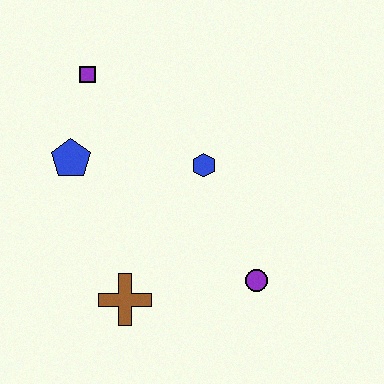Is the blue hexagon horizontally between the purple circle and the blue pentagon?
Yes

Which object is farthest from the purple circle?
The purple square is farthest from the purple circle.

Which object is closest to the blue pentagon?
The purple square is closest to the blue pentagon.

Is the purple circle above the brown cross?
Yes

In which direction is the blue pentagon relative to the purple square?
The blue pentagon is below the purple square.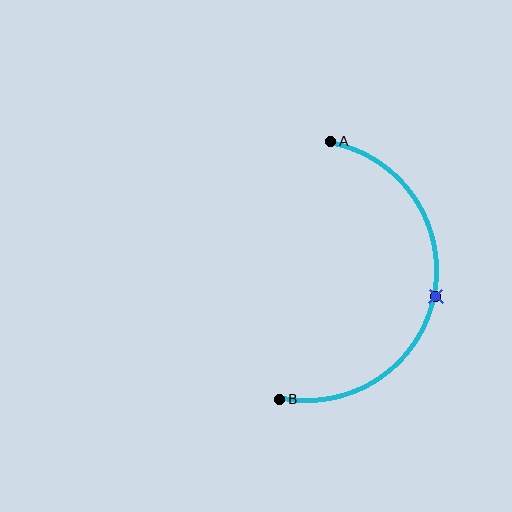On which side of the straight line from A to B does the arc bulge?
The arc bulges to the right of the straight line connecting A and B.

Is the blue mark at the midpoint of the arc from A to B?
Yes. The blue mark lies on the arc at equal arc-length from both A and B — it is the arc midpoint.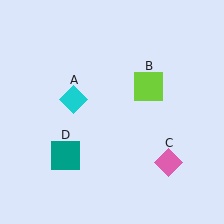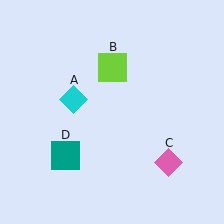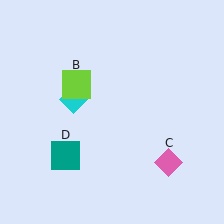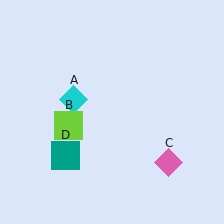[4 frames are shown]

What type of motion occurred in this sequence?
The lime square (object B) rotated counterclockwise around the center of the scene.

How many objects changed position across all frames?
1 object changed position: lime square (object B).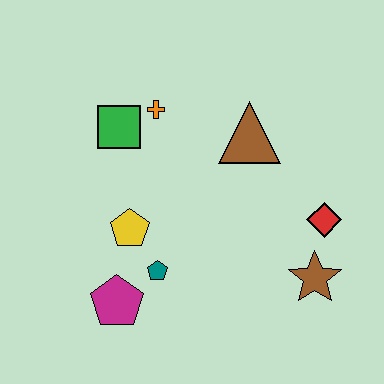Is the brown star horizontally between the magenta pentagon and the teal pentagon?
No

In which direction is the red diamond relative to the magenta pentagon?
The red diamond is to the right of the magenta pentagon.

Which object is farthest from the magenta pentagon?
The red diamond is farthest from the magenta pentagon.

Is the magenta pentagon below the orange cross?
Yes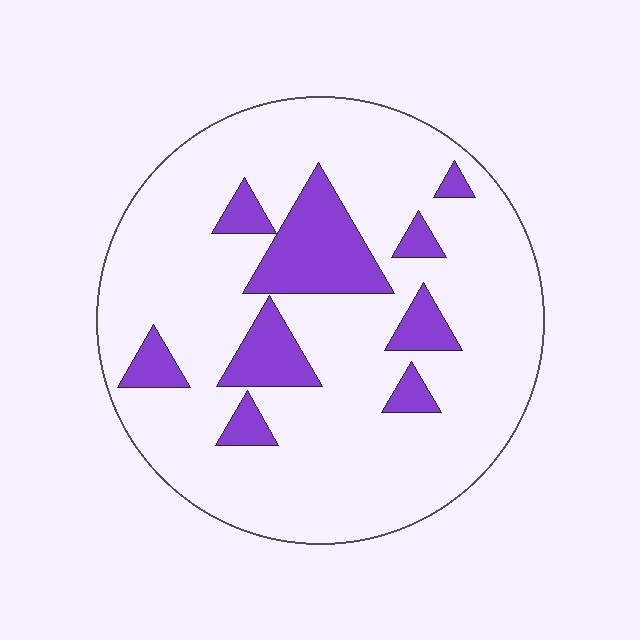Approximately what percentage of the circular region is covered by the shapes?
Approximately 20%.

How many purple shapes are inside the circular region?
9.